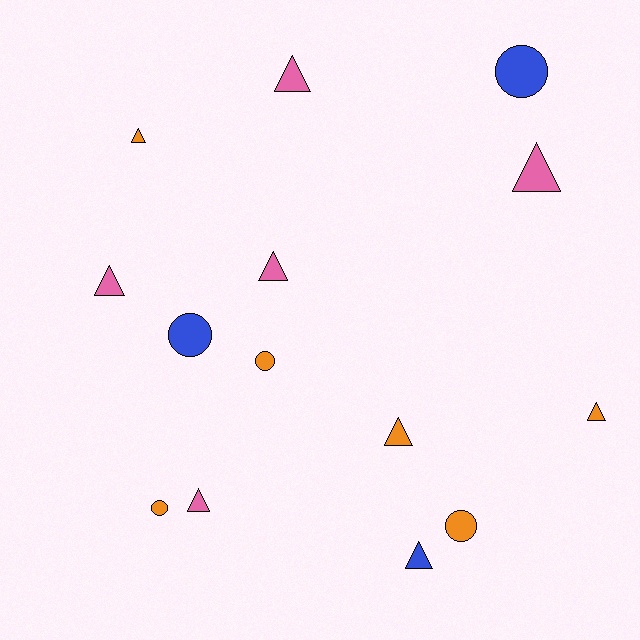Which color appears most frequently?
Orange, with 6 objects.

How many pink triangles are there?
There are 5 pink triangles.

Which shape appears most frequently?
Triangle, with 9 objects.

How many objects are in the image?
There are 14 objects.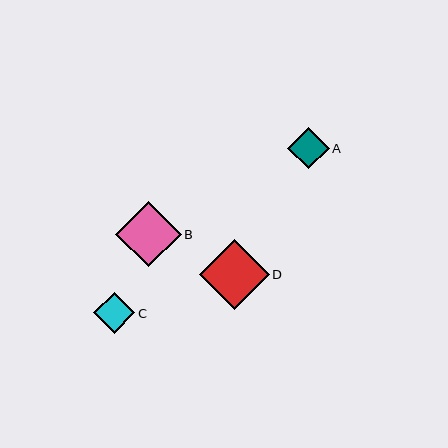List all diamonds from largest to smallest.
From largest to smallest: D, B, A, C.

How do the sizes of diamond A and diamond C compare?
Diamond A and diamond C are approximately the same size.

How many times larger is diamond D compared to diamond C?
Diamond D is approximately 1.7 times the size of diamond C.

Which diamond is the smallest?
Diamond C is the smallest with a size of approximately 41 pixels.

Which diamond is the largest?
Diamond D is the largest with a size of approximately 69 pixels.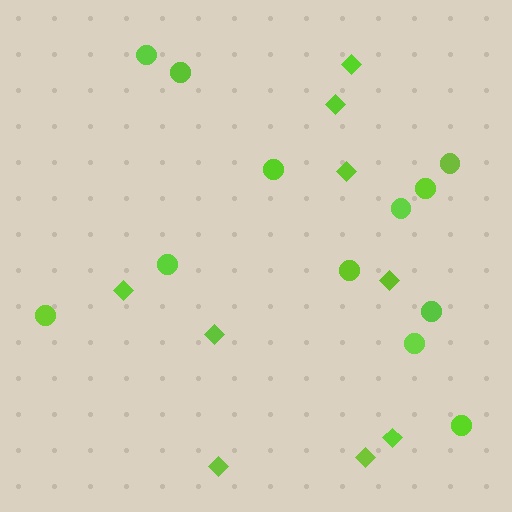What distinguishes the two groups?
There are 2 groups: one group of circles (12) and one group of diamonds (9).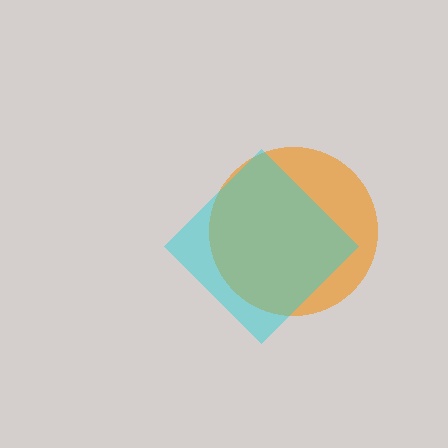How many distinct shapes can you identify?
There are 2 distinct shapes: an orange circle, a cyan diamond.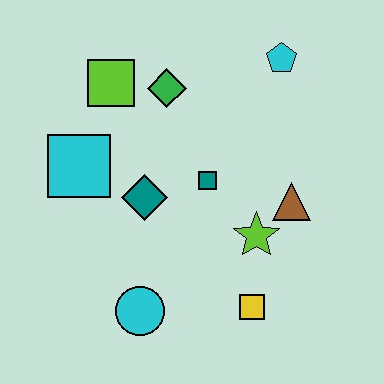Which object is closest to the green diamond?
The lime square is closest to the green diamond.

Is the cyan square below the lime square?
Yes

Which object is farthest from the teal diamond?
The cyan pentagon is farthest from the teal diamond.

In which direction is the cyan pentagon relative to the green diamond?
The cyan pentagon is to the right of the green diamond.